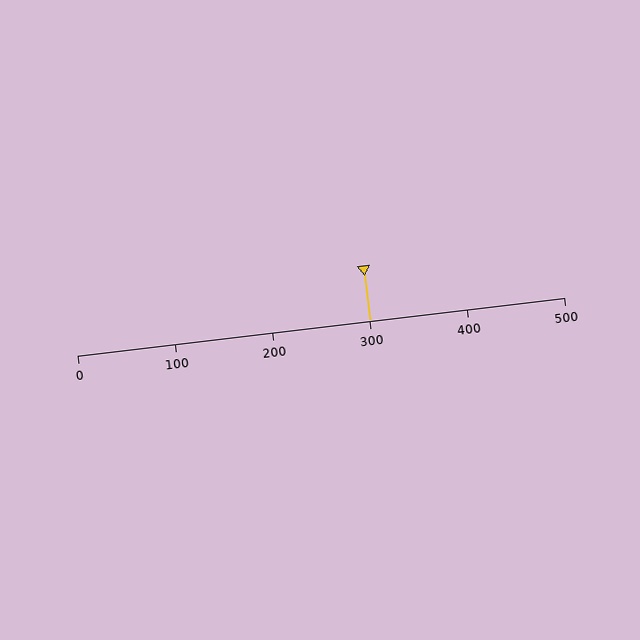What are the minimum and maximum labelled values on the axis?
The axis runs from 0 to 500.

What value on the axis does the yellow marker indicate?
The marker indicates approximately 300.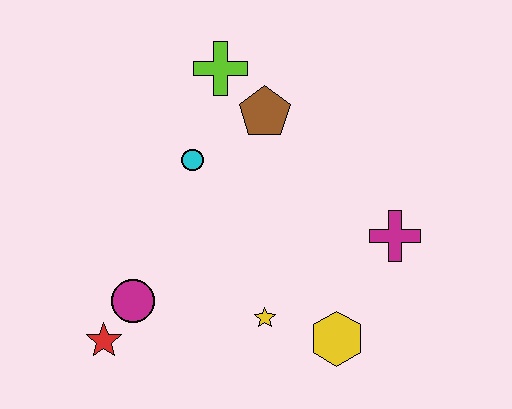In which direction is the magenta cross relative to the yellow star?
The magenta cross is to the right of the yellow star.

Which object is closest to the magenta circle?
The red star is closest to the magenta circle.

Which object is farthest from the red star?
The magenta cross is farthest from the red star.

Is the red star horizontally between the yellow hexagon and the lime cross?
No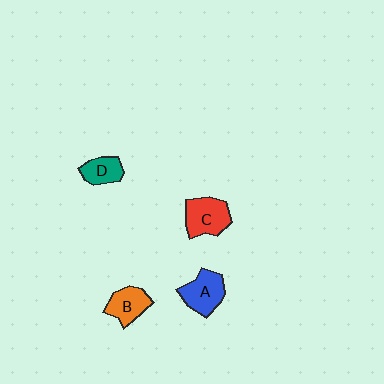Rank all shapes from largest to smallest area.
From largest to smallest: C (red), A (blue), B (orange), D (teal).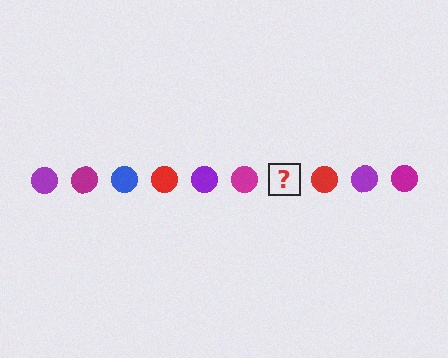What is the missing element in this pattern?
The missing element is a blue circle.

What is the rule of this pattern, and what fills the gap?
The rule is that the pattern cycles through purple, magenta, blue, red circles. The gap should be filled with a blue circle.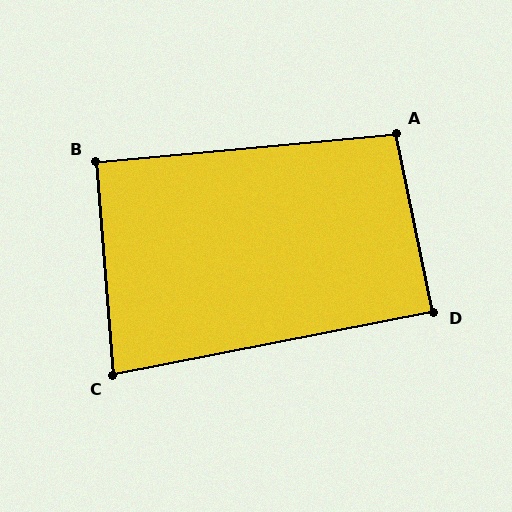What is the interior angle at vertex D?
Approximately 89 degrees (approximately right).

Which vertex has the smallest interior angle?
C, at approximately 84 degrees.